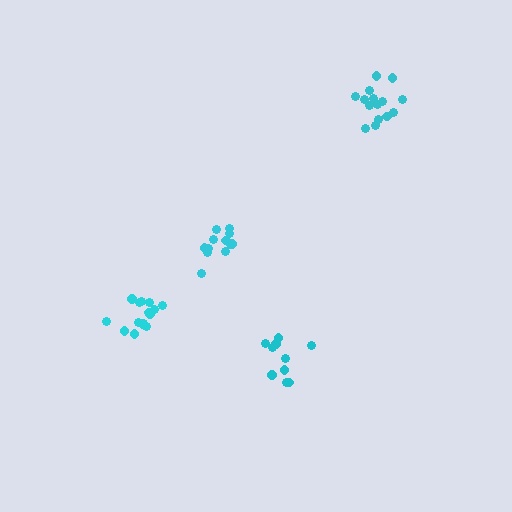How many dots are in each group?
Group 1: 15 dots, Group 2: 10 dots, Group 3: 15 dots, Group 4: 12 dots (52 total).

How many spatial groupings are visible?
There are 4 spatial groupings.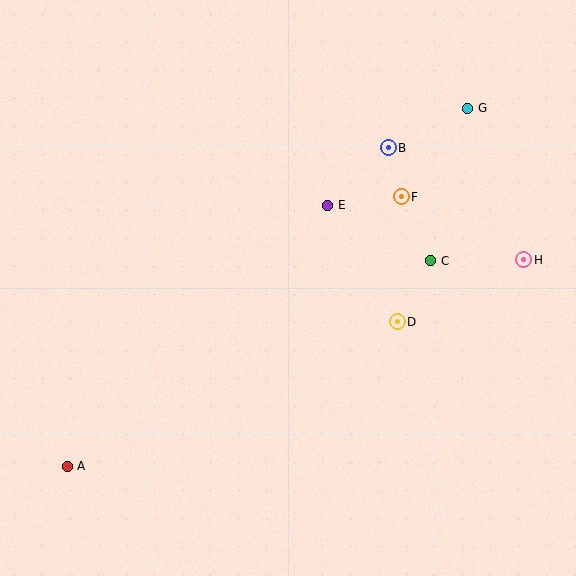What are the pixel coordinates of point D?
Point D is at (397, 322).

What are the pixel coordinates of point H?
Point H is at (524, 260).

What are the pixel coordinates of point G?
Point G is at (468, 108).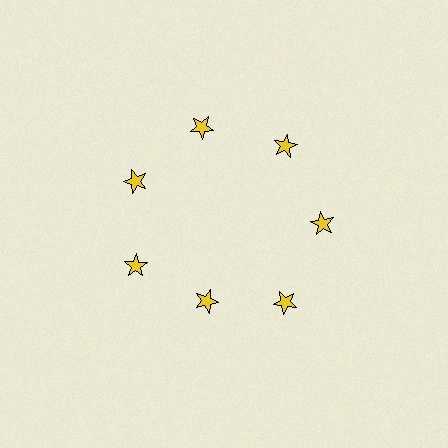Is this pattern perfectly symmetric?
No. The 7 yellow stars are arranged in a ring, but one element near the 6 o'clock position is pulled inward toward the center, breaking the 7-fold rotational symmetry.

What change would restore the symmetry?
The symmetry would be restored by moving it outward, back onto the ring so that all 7 stars sit at equal angles and equal distance from the center.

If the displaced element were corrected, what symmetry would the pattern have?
It would have 7-fold rotational symmetry — the pattern would map onto itself every 51 degrees.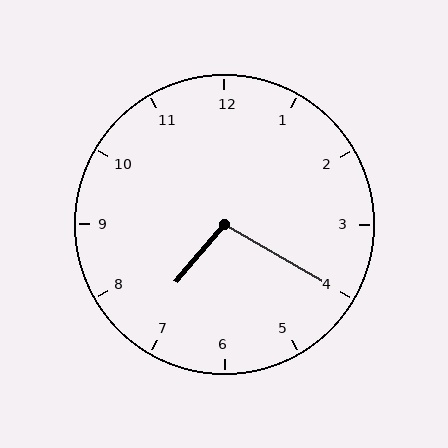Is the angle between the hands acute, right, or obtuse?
It is obtuse.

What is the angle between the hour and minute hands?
Approximately 100 degrees.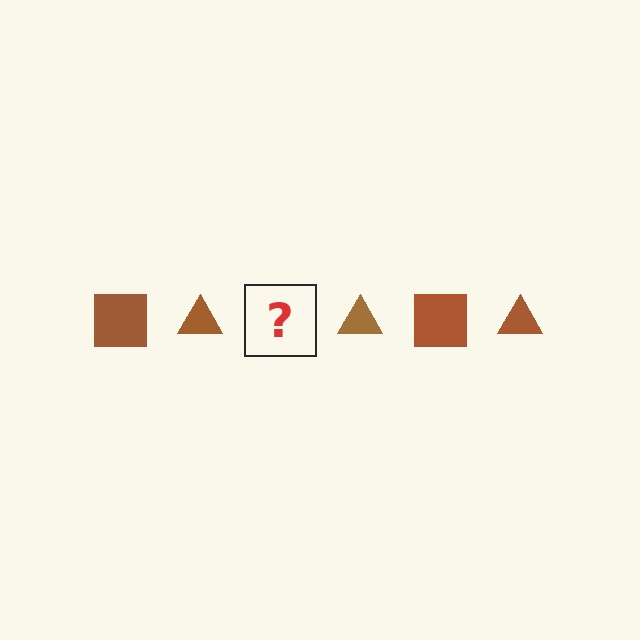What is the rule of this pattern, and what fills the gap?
The rule is that the pattern cycles through square, triangle shapes in brown. The gap should be filled with a brown square.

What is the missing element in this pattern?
The missing element is a brown square.